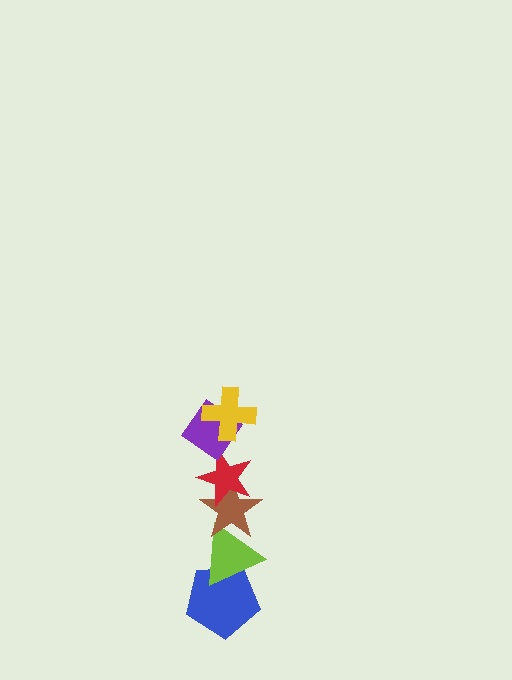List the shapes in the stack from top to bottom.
From top to bottom: the yellow cross, the purple diamond, the red star, the brown star, the lime triangle, the blue pentagon.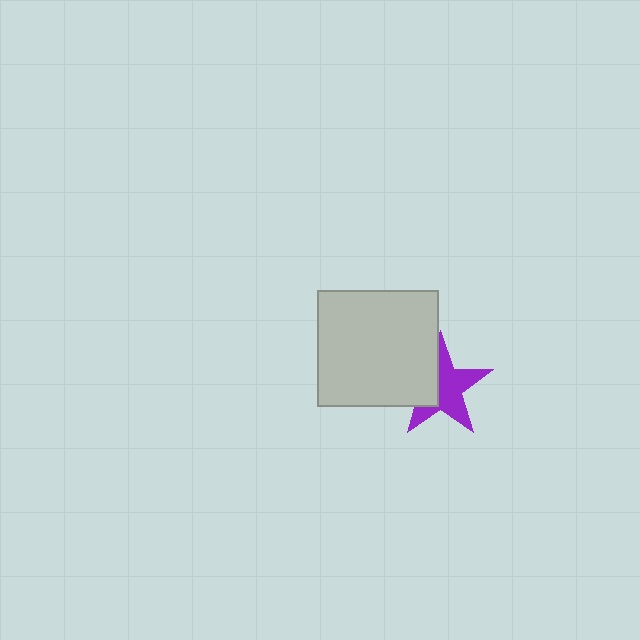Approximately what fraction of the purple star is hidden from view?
Roughly 39% of the purple star is hidden behind the light gray rectangle.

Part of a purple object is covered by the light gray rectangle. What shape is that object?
It is a star.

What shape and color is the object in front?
The object in front is a light gray rectangle.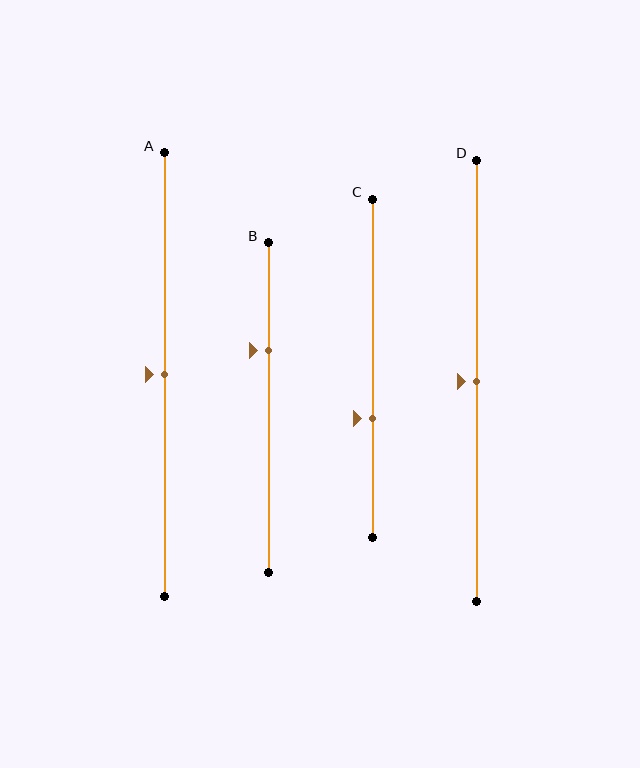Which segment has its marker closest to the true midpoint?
Segment A has its marker closest to the true midpoint.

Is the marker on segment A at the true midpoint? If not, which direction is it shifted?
Yes, the marker on segment A is at the true midpoint.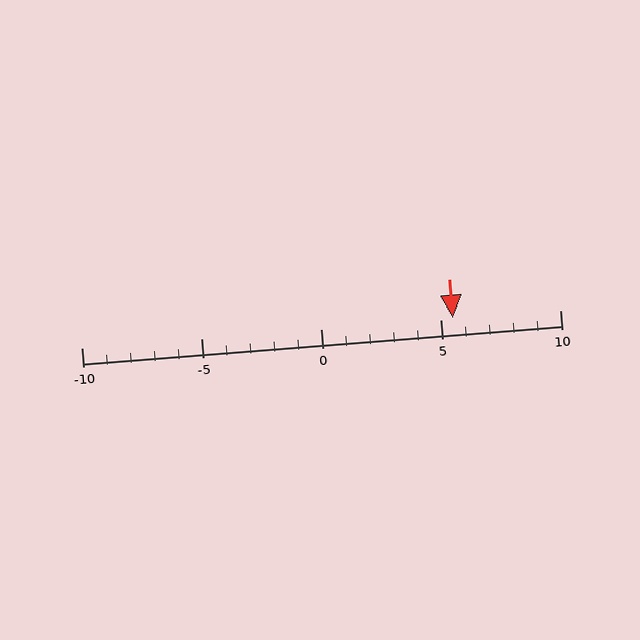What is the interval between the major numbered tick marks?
The major tick marks are spaced 5 units apart.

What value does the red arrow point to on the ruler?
The red arrow points to approximately 6.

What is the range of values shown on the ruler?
The ruler shows values from -10 to 10.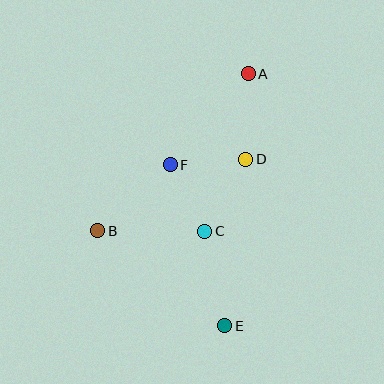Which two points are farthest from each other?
Points A and E are farthest from each other.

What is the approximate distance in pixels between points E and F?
The distance between E and F is approximately 170 pixels.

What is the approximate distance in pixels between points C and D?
The distance between C and D is approximately 83 pixels.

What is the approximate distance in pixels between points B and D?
The distance between B and D is approximately 164 pixels.